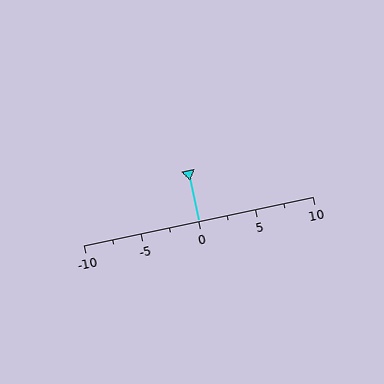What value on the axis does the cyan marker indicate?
The marker indicates approximately 0.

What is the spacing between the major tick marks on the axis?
The major ticks are spaced 5 apart.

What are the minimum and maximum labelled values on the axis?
The axis runs from -10 to 10.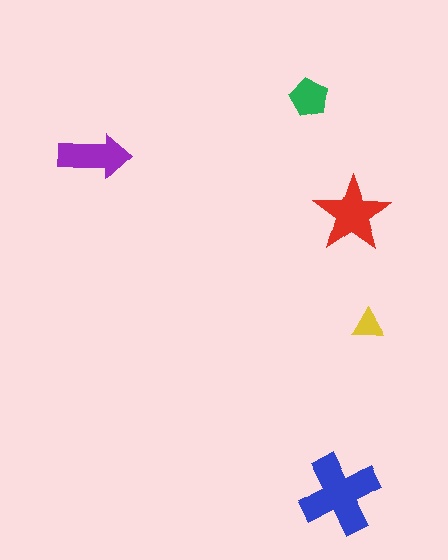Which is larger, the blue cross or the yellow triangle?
The blue cross.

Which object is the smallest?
The yellow triangle.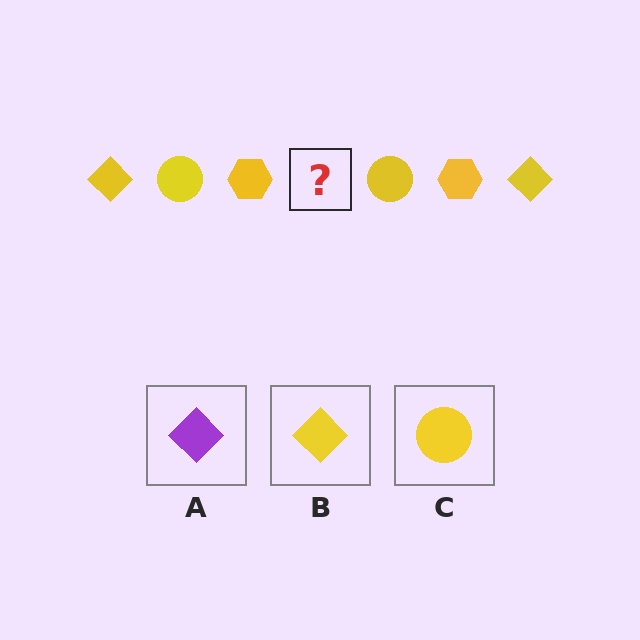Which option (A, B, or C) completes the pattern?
B.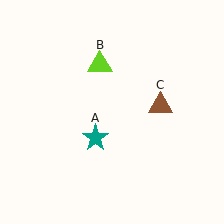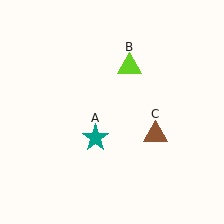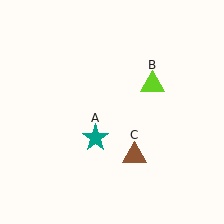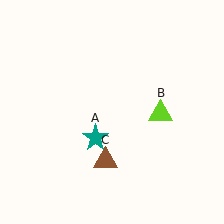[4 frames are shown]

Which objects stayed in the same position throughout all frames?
Teal star (object A) remained stationary.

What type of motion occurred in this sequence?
The lime triangle (object B), brown triangle (object C) rotated clockwise around the center of the scene.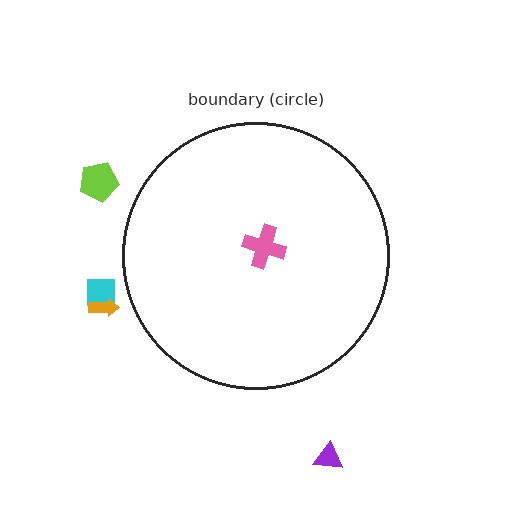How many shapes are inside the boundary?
1 inside, 4 outside.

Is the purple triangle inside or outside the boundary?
Outside.